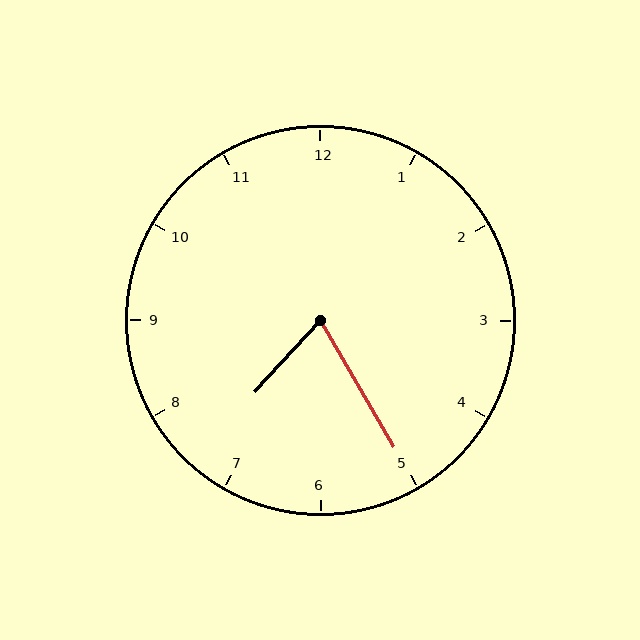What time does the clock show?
7:25.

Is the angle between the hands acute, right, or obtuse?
It is acute.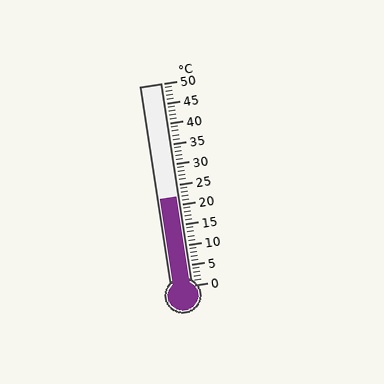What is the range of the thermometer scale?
The thermometer scale ranges from 0°C to 50°C.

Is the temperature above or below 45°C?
The temperature is below 45°C.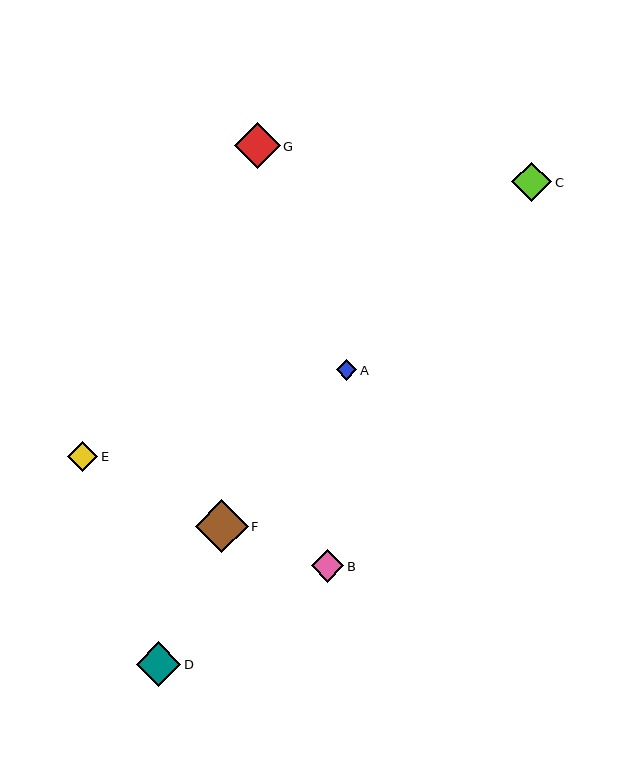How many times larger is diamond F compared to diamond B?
Diamond F is approximately 1.6 times the size of diamond B.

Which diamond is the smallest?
Diamond A is the smallest with a size of approximately 20 pixels.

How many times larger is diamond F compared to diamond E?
Diamond F is approximately 1.7 times the size of diamond E.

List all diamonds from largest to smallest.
From largest to smallest: F, G, D, C, B, E, A.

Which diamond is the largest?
Diamond F is the largest with a size of approximately 53 pixels.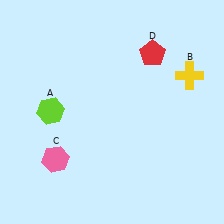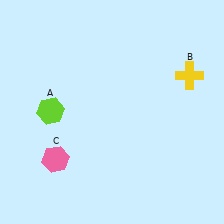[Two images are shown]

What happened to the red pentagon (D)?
The red pentagon (D) was removed in Image 2. It was in the top-right area of Image 1.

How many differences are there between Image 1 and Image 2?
There is 1 difference between the two images.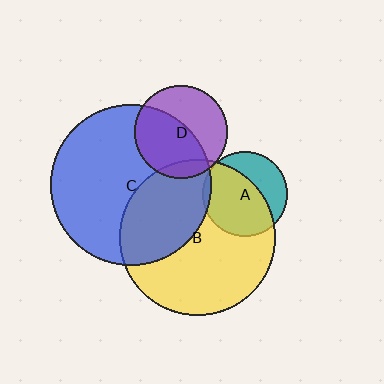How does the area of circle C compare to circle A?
Approximately 3.6 times.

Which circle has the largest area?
Circle C (blue).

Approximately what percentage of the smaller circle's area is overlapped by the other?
Approximately 65%.